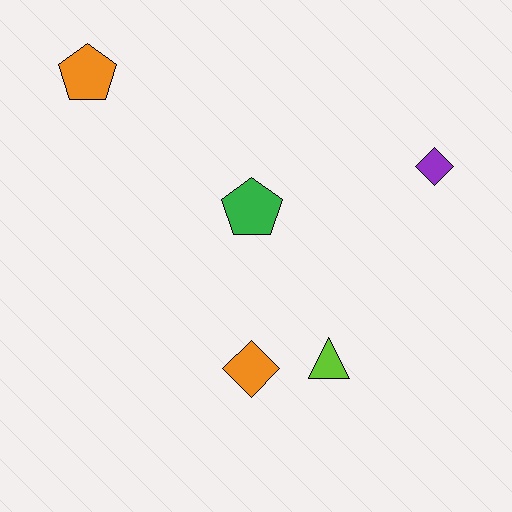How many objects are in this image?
There are 5 objects.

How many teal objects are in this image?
There are no teal objects.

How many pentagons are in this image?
There are 2 pentagons.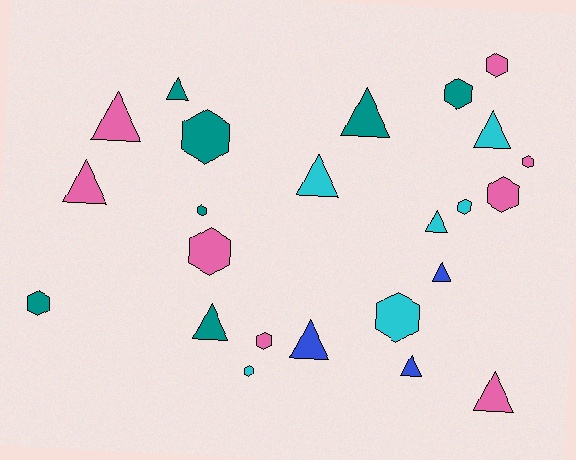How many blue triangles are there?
There are 3 blue triangles.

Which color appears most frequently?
Pink, with 8 objects.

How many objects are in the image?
There are 24 objects.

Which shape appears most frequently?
Hexagon, with 12 objects.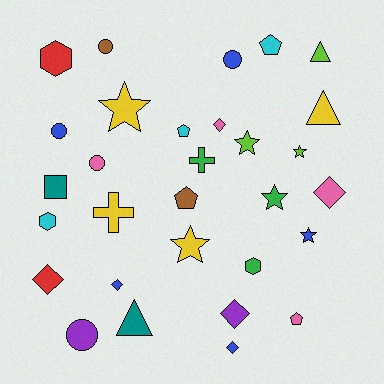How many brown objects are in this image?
There are 2 brown objects.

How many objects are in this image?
There are 30 objects.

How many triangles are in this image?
There are 3 triangles.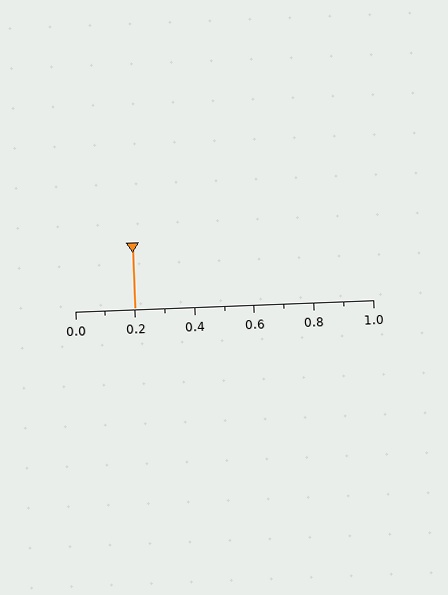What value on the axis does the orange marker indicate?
The marker indicates approximately 0.2.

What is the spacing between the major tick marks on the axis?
The major ticks are spaced 0.2 apart.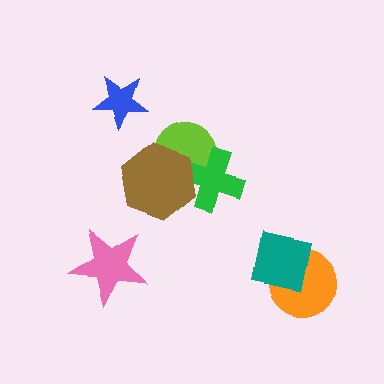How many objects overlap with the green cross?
2 objects overlap with the green cross.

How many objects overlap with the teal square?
1 object overlaps with the teal square.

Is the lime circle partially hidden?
Yes, it is partially covered by another shape.